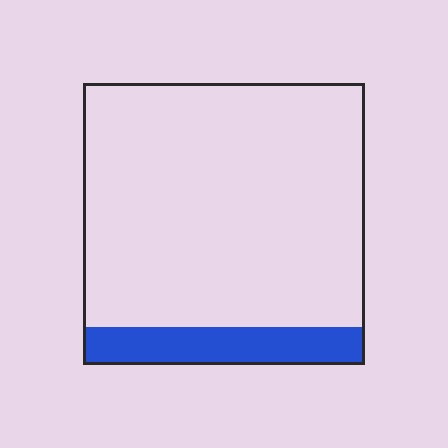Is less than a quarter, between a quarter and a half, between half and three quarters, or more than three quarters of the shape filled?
Less than a quarter.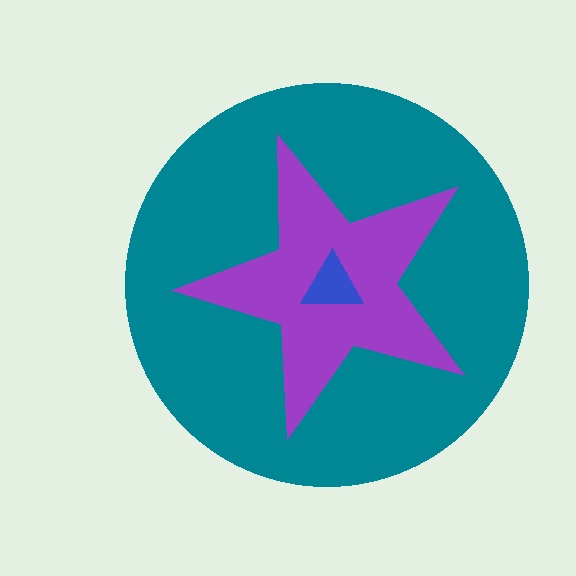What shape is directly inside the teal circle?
The purple star.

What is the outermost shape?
The teal circle.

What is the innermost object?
The blue triangle.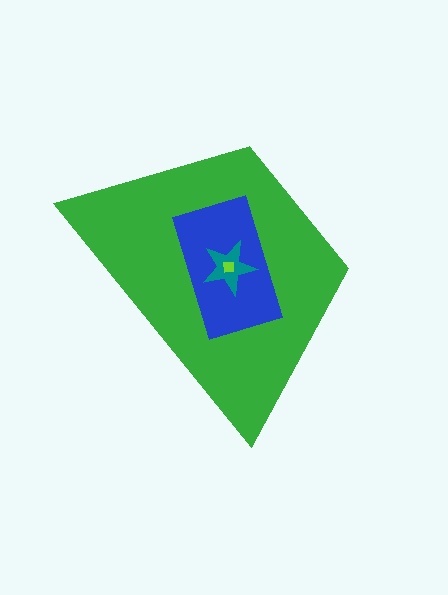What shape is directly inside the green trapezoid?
The blue rectangle.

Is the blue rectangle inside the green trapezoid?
Yes.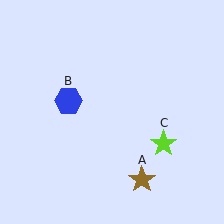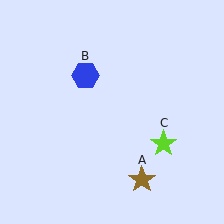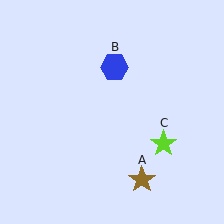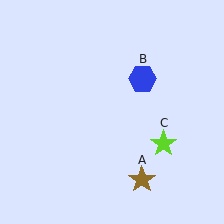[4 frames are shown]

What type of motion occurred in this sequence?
The blue hexagon (object B) rotated clockwise around the center of the scene.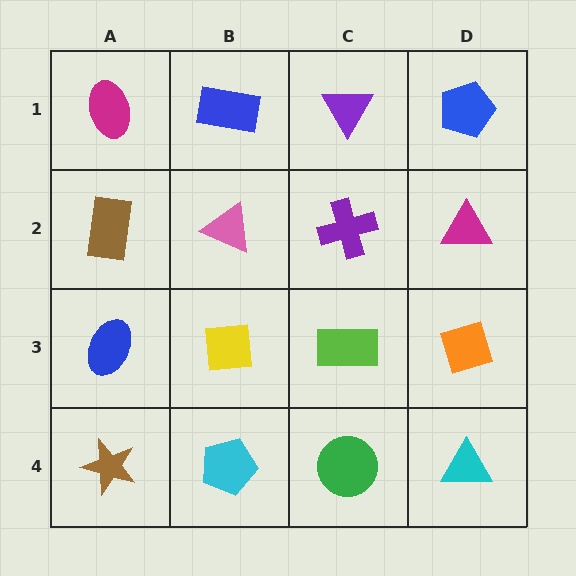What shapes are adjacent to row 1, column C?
A purple cross (row 2, column C), a blue rectangle (row 1, column B), a blue pentagon (row 1, column D).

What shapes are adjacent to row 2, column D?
A blue pentagon (row 1, column D), an orange diamond (row 3, column D), a purple cross (row 2, column C).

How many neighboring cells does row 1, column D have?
2.